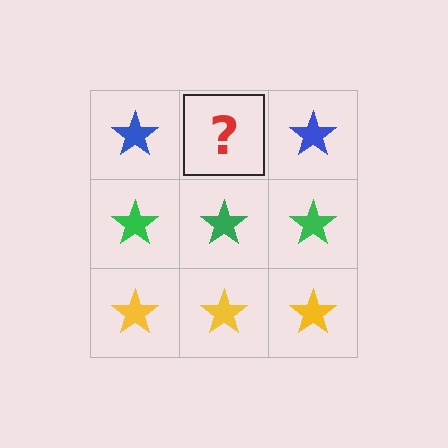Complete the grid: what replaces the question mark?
The question mark should be replaced with a blue star.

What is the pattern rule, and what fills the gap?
The rule is that each row has a consistent color. The gap should be filled with a blue star.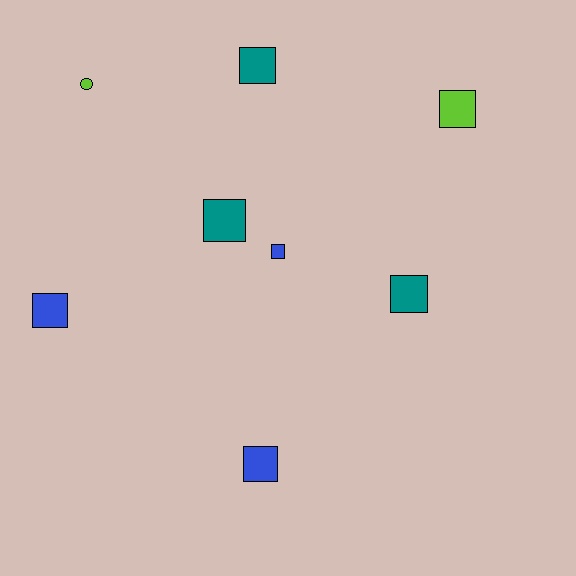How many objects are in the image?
There are 8 objects.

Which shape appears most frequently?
Square, with 7 objects.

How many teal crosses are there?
There are no teal crosses.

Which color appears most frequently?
Teal, with 3 objects.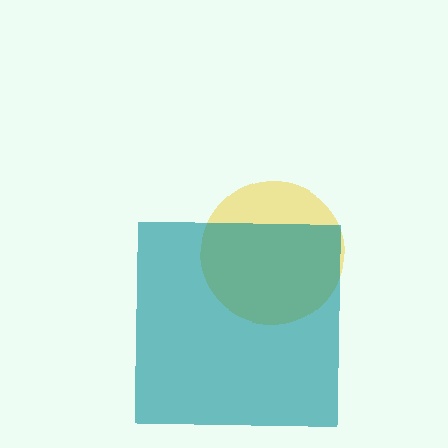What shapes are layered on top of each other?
The layered shapes are: a yellow circle, a teal square.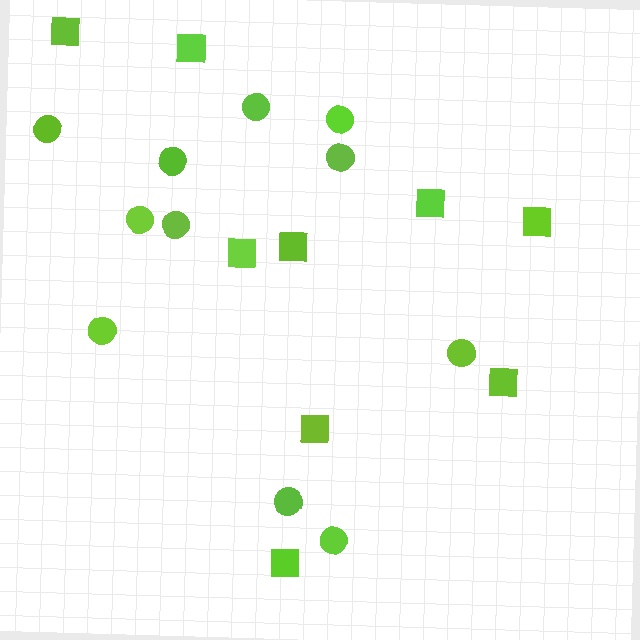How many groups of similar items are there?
There are 2 groups: one group of circles (11) and one group of squares (9).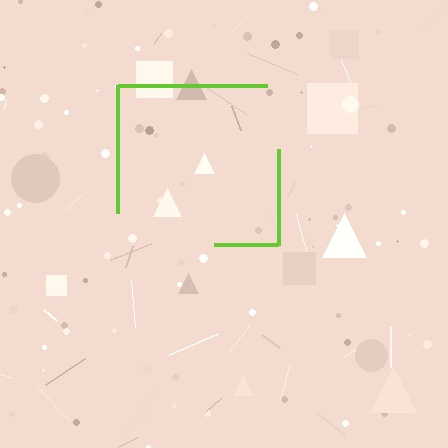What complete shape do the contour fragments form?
The contour fragments form a square.